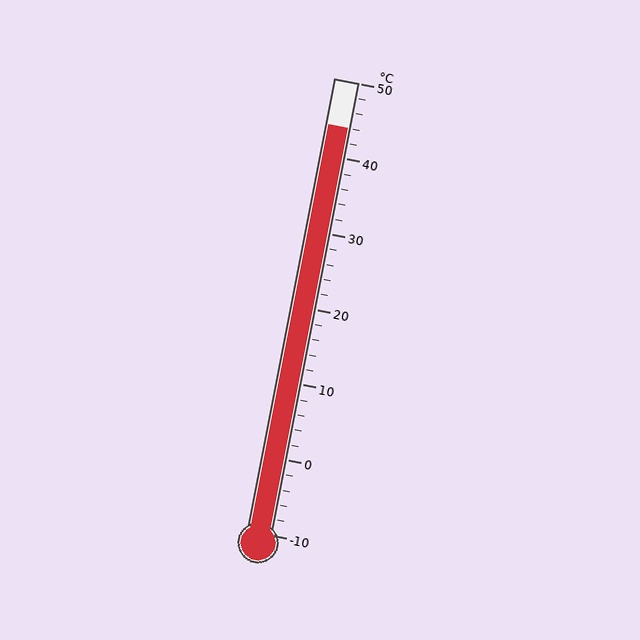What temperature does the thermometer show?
The thermometer shows approximately 44°C.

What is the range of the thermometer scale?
The thermometer scale ranges from -10°C to 50°C.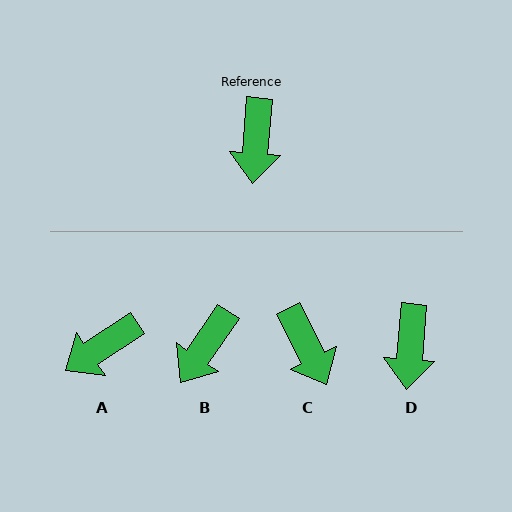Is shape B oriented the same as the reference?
No, it is off by about 29 degrees.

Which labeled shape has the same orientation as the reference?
D.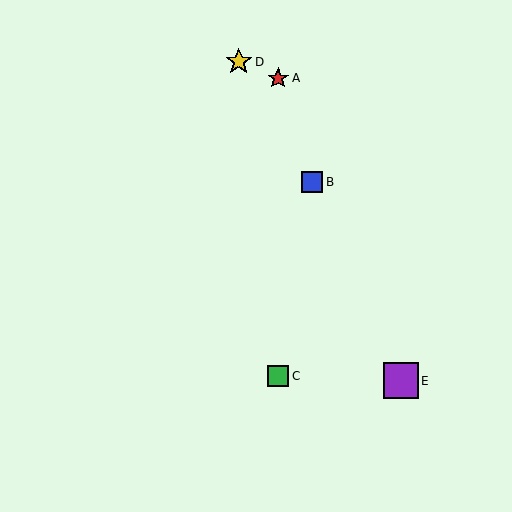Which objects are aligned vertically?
Objects A, C are aligned vertically.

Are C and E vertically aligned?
No, C is at x≈278 and E is at x≈401.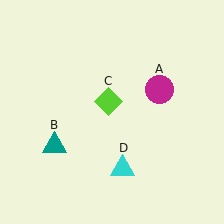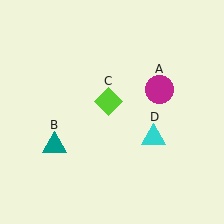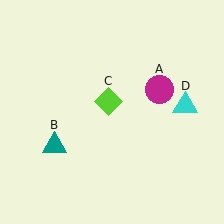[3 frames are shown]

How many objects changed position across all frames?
1 object changed position: cyan triangle (object D).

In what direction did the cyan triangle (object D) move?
The cyan triangle (object D) moved up and to the right.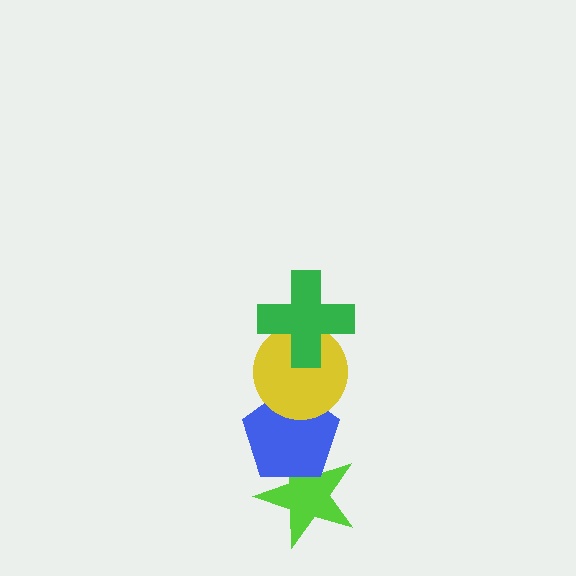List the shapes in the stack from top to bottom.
From top to bottom: the green cross, the yellow circle, the blue pentagon, the lime star.